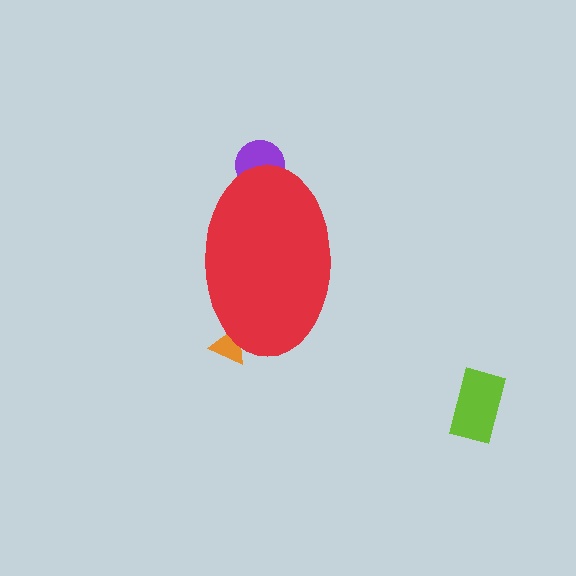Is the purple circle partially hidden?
Yes, the purple circle is partially hidden behind the red ellipse.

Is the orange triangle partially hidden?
Yes, the orange triangle is partially hidden behind the red ellipse.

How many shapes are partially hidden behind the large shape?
2 shapes are partially hidden.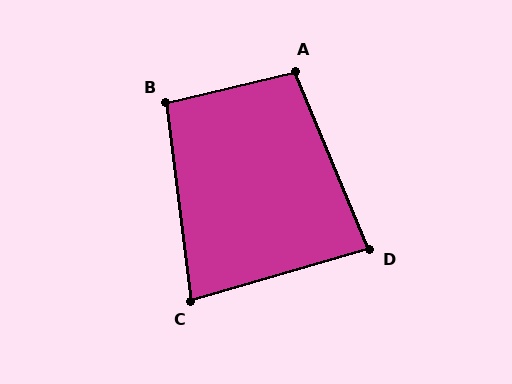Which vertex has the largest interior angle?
A, at approximately 99 degrees.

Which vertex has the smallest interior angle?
C, at approximately 81 degrees.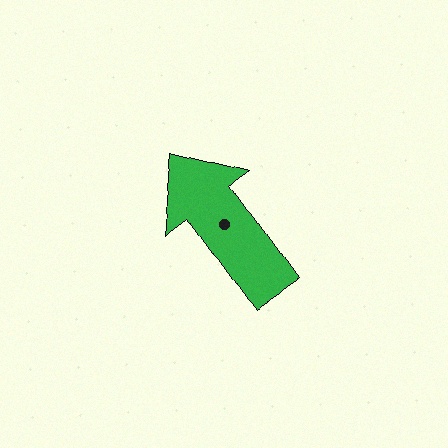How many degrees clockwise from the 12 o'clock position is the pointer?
Approximately 324 degrees.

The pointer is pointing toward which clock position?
Roughly 11 o'clock.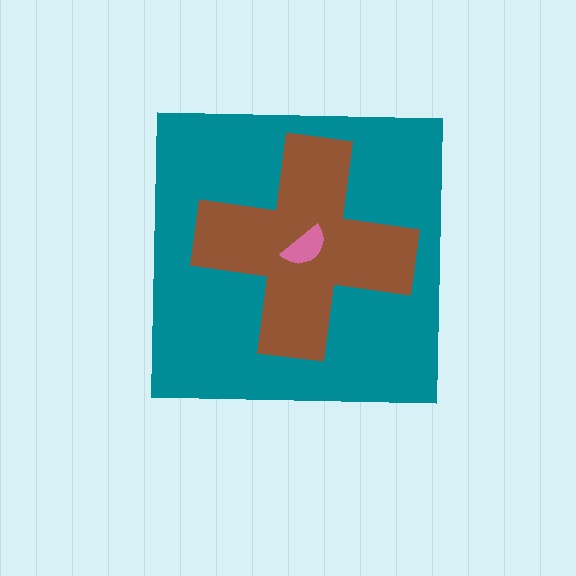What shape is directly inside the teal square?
The brown cross.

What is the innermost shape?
The pink semicircle.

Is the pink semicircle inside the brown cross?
Yes.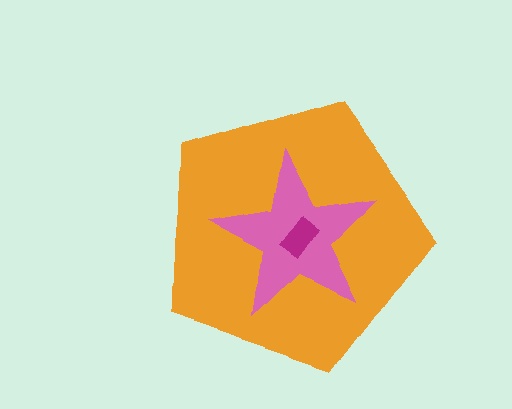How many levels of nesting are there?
3.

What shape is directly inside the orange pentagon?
The pink star.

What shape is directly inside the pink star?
The magenta rectangle.